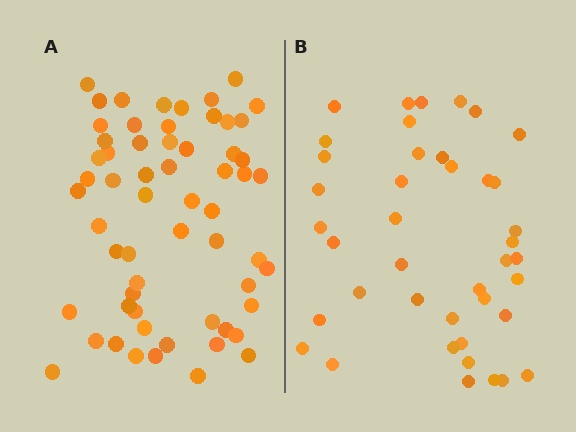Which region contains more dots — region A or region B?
Region A (the left region) has more dots.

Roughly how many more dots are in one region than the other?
Region A has approximately 20 more dots than region B.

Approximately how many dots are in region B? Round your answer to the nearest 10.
About 40 dots. (The exact count is 41, which rounds to 40.)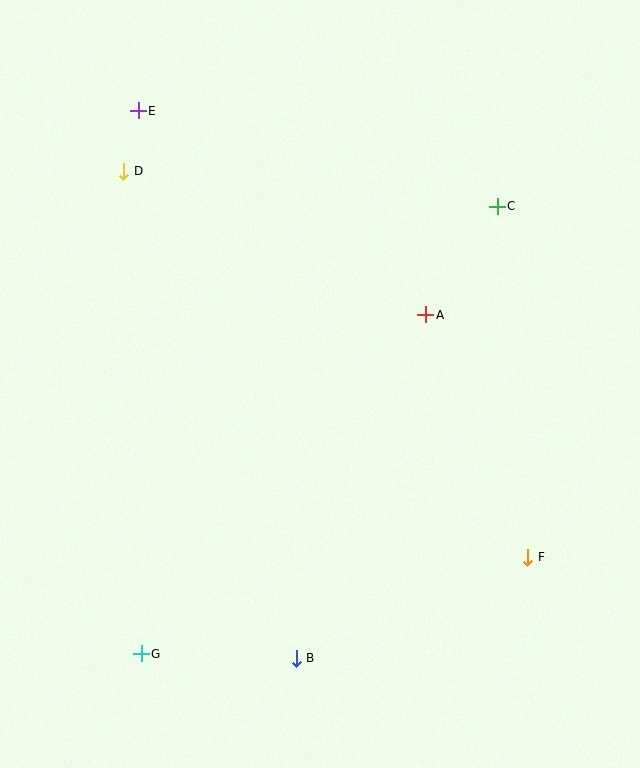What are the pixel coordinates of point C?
Point C is at (497, 206).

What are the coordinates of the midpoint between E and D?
The midpoint between E and D is at (131, 141).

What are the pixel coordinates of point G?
Point G is at (141, 654).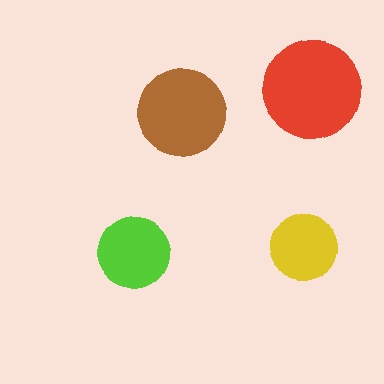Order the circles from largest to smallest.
the red one, the brown one, the lime one, the yellow one.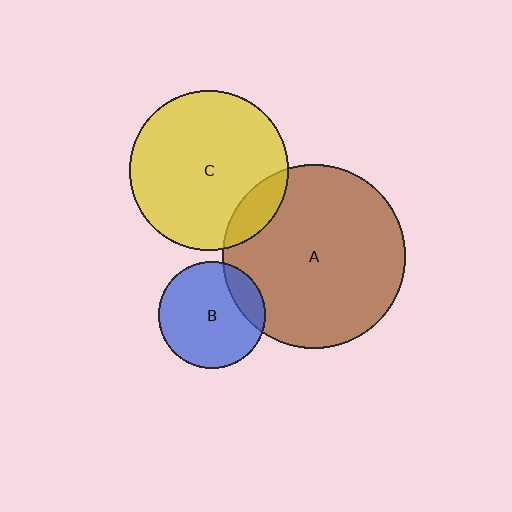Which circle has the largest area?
Circle A (brown).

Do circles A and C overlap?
Yes.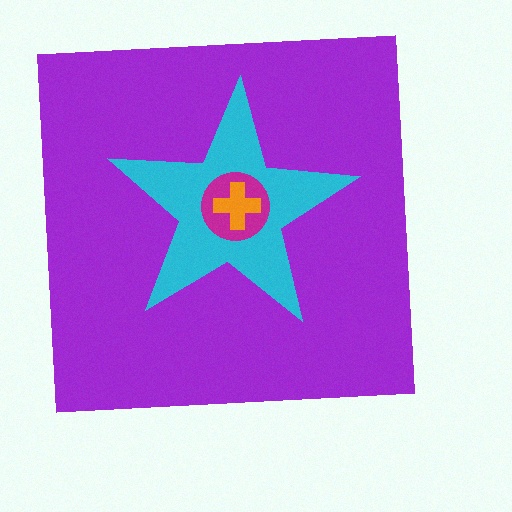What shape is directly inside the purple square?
The cyan star.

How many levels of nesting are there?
4.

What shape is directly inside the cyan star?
The magenta circle.